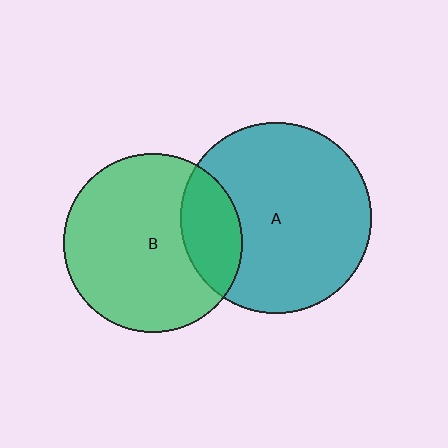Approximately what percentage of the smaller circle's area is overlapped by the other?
Approximately 20%.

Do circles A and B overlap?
Yes.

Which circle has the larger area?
Circle A (teal).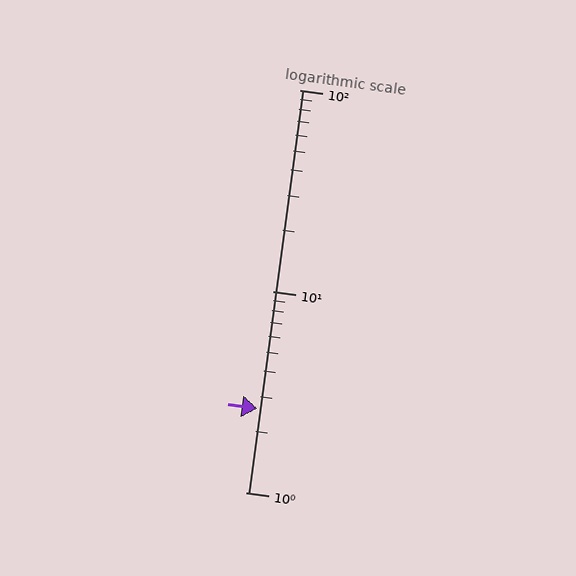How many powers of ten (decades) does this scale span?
The scale spans 2 decades, from 1 to 100.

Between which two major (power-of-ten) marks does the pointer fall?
The pointer is between 1 and 10.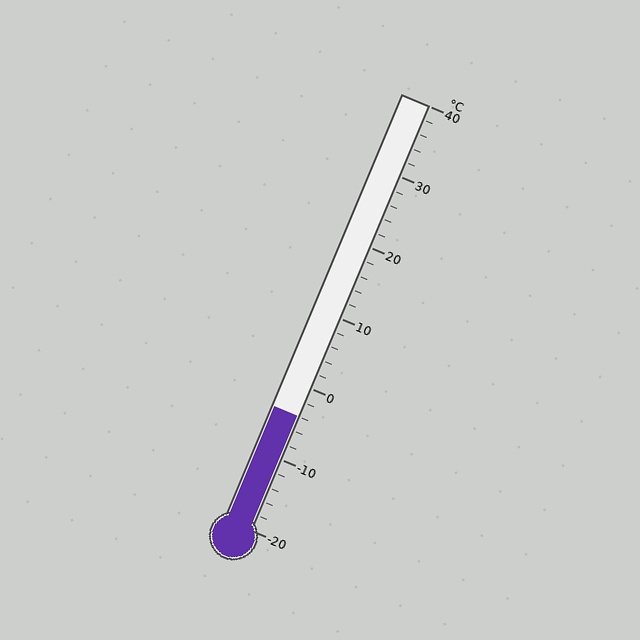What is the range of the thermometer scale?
The thermometer scale ranges from -20°C to 40°C.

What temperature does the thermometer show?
The thermometer shows approximately -4°C.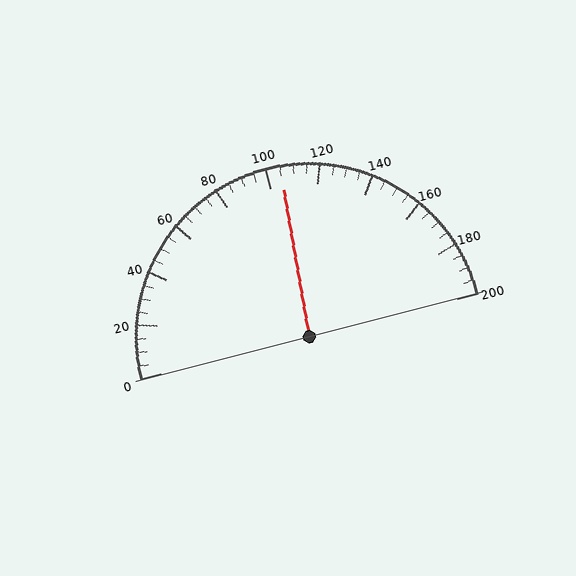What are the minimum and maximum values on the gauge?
The gauge ranges from 0 to 200.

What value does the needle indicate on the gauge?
The needle indicates approximately 105.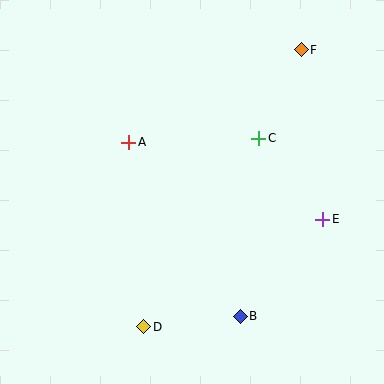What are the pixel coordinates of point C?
Point C is at (259, 138).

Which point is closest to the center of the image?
Point A at (129, 142) is closest to the center.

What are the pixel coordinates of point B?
Point B is at (240, 316).